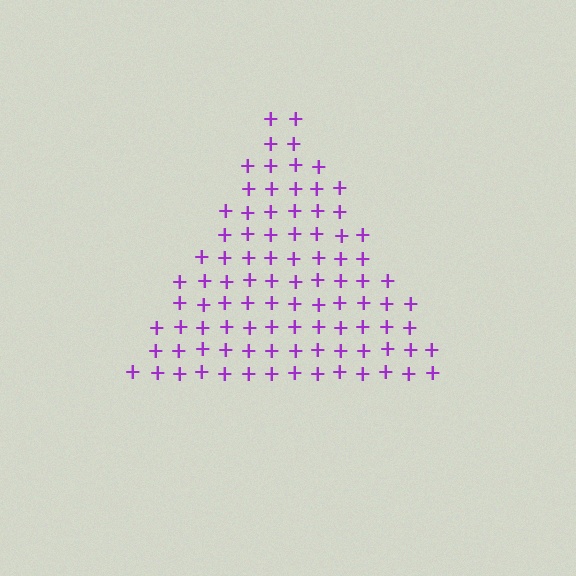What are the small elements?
The small elements are plus signs.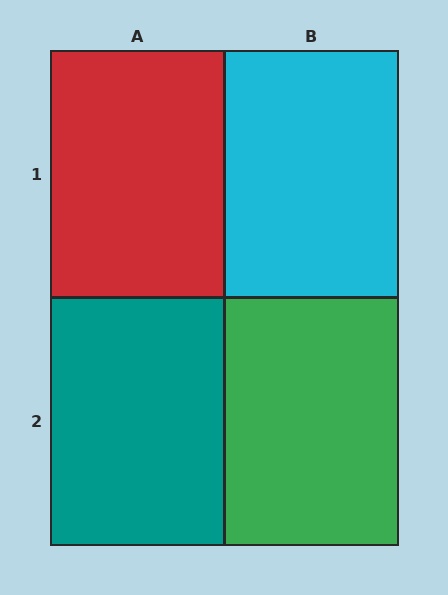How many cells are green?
1 cell is green.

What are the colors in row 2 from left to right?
Teal, green.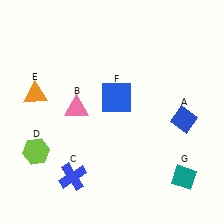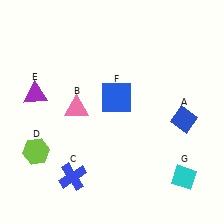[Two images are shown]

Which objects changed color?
E changed from orange to purple. G changed from teal to cyan.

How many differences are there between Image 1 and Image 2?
There are 2 differences between the two images.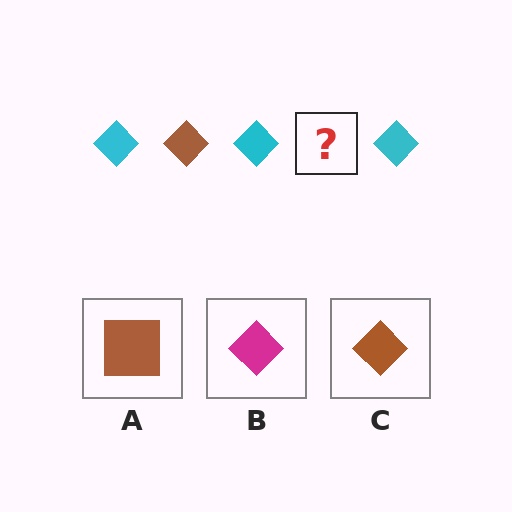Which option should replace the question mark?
Option C.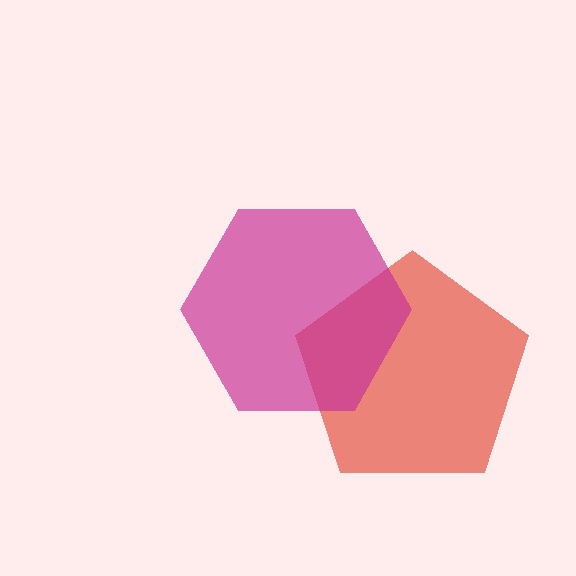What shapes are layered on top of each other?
The layered shapes are: a red pentagon, a magenta hexagon.